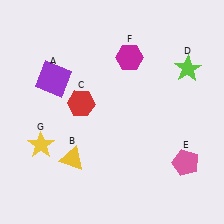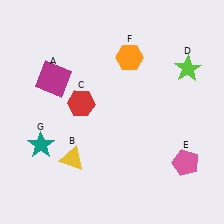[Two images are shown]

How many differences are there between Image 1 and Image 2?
There are 3 differences between the two images.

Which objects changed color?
A changed from purple to magenta. F changed from magenta to orange. G changed from yellow to teal.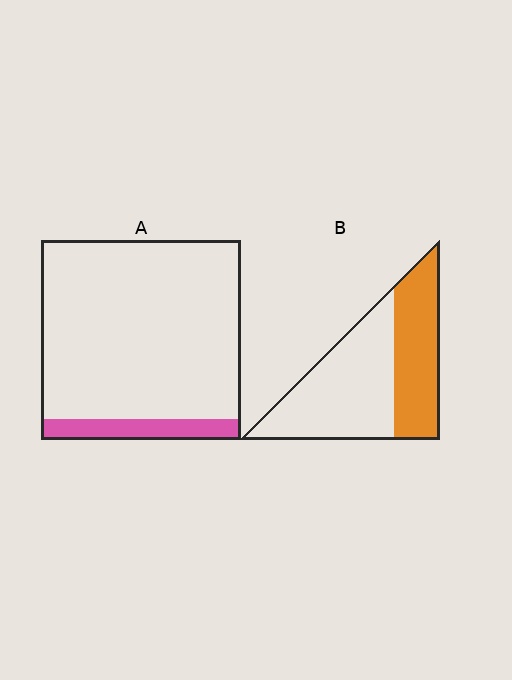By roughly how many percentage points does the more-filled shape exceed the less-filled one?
By roughly 30 percentage points (B over A).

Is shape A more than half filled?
No.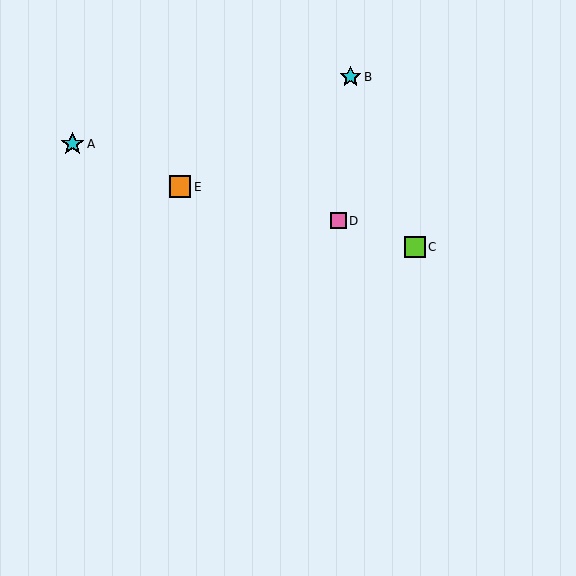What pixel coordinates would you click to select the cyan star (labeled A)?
Click at (72, 144) to select the cyan star A.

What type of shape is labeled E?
Shape E is an orange square.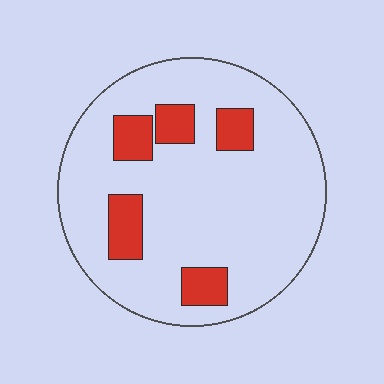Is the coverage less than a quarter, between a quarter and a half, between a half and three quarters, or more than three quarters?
Less than a quarter.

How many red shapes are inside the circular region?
5.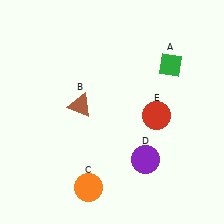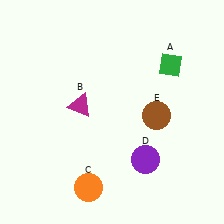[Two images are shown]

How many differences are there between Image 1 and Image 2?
There are 2 differences between the two images.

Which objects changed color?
B changed from brown to magenta. E changed from red to brown.